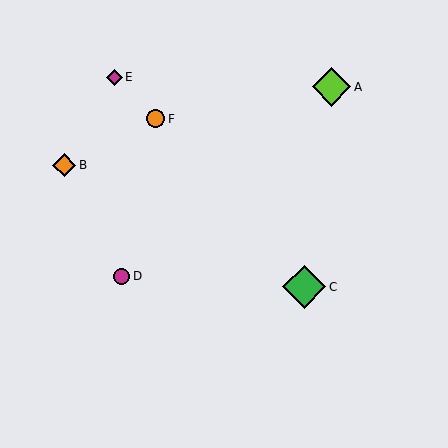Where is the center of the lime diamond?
The center of the lime diamond is at (332, 87).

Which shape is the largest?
The green diamond (labeled C) is the largest.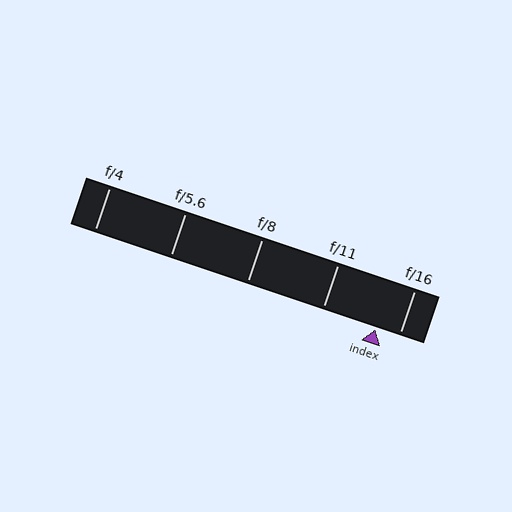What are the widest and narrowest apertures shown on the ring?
The widest aperture shown is f/4 and the narrowest is f/16.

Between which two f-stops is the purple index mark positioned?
The index mark is between f/11 and f/16.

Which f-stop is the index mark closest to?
The index mark is closest to f/16.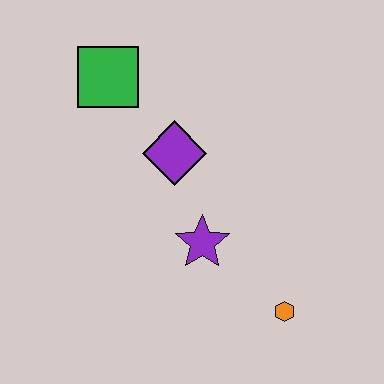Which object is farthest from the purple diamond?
The orange hexagon is farthest from the purple diamond.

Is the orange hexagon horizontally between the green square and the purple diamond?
No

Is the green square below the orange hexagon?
No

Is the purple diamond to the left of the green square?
No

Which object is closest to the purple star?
The purple diamond is closest to the purple star.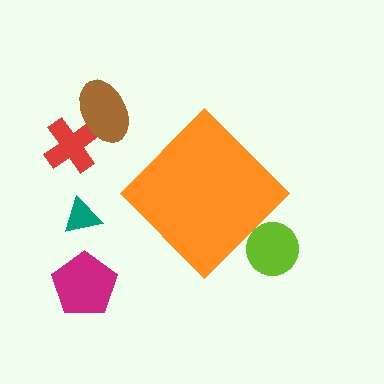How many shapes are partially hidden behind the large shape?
1 shape is partially hidden.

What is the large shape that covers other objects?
An orange diamond.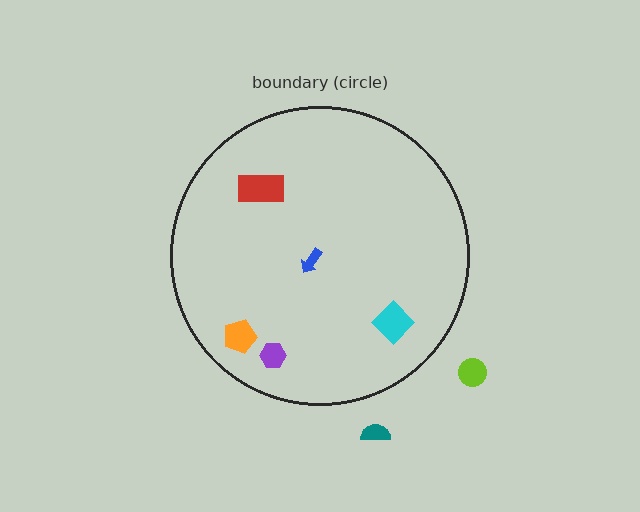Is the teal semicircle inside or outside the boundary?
Outside.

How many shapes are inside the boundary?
5 inside, 2 outside.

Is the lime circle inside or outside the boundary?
Outside.